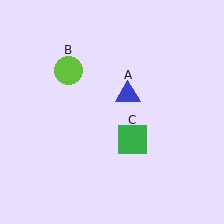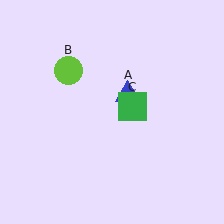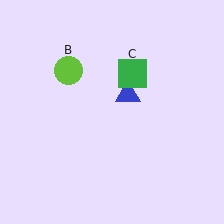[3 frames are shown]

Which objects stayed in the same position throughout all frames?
Blue triangle (object A) and lime circle (object B) remained stationary.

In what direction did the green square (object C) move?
The green square (object C) moved up.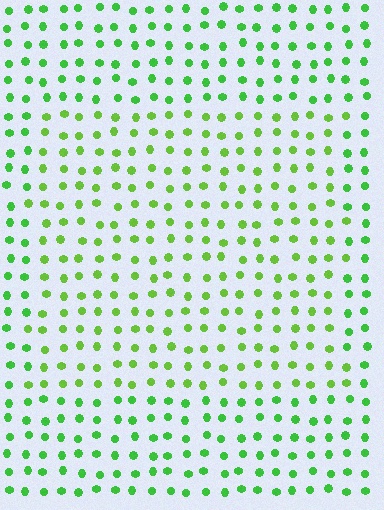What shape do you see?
I see a rectangle.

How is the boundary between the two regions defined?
The boundary is defined purely by a slight shift in hue (about 21 degrees). Spacing, size, and orientation are identical on both sides.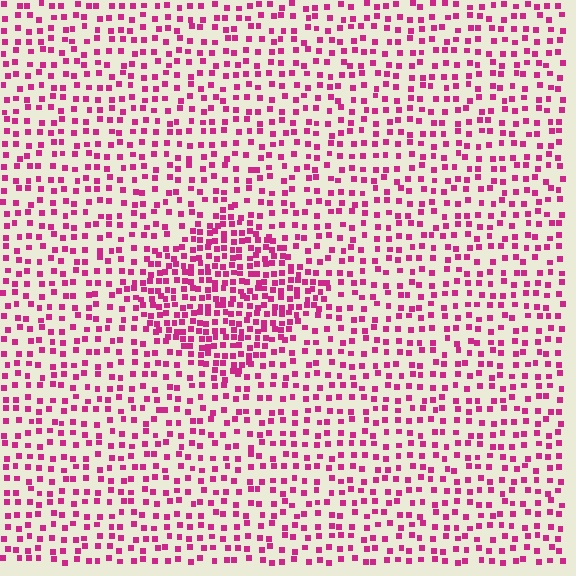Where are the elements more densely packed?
The elements are more densely packed inside the diamond boundary.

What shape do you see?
I see a diamond.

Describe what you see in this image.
The image contains small magenta elements arranged at two different densities. A diamond-shaped region is visible where the elements are more densely packed than the surrounding area.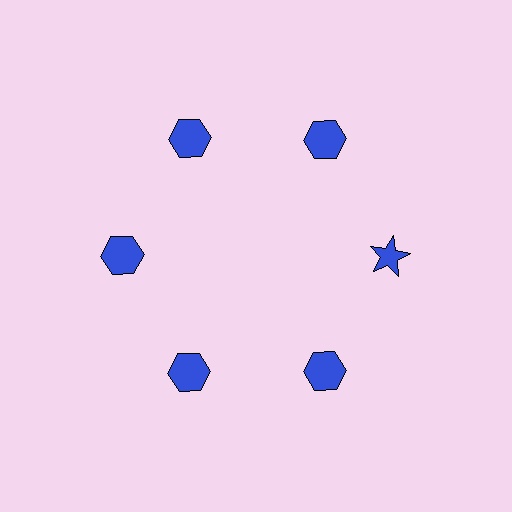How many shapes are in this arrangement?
There are 6 shapes arranged in a ring pattern.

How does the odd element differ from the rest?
It has a different shape: star instead of hexagon.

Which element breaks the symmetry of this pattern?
The blue star at roughly the 3 o'clock position breaks the symmetry. All other shapes are blue hexagons.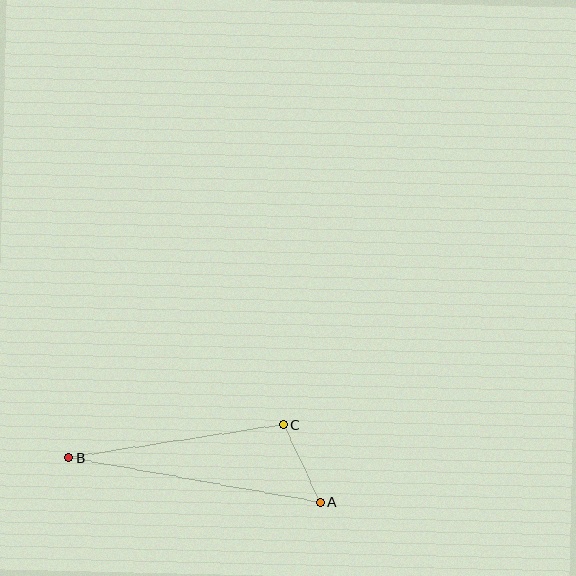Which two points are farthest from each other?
Points A and B are farthest from each other.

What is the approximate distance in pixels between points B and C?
The distance between B and C is approximately 217 pixels.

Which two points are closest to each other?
Points A and C are closest to each other.